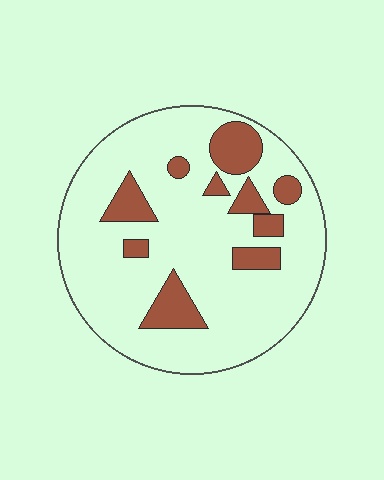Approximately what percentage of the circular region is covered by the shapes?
Approximately 20%.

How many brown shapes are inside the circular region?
10.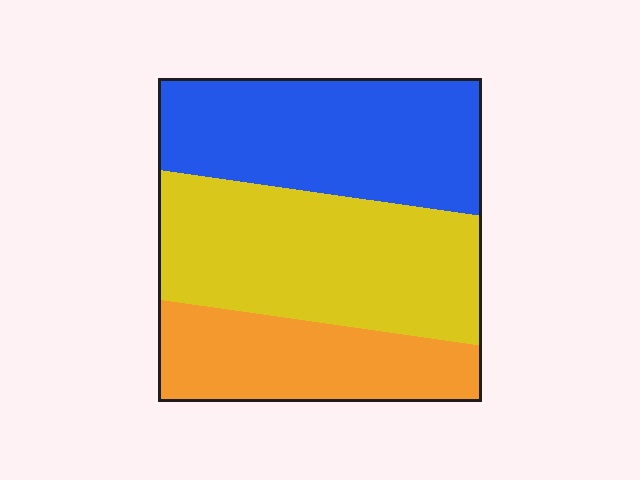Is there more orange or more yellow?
Yellow.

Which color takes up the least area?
Orange, at roughly 25%.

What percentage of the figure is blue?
Blue takes up between a quarter and a half of the figure.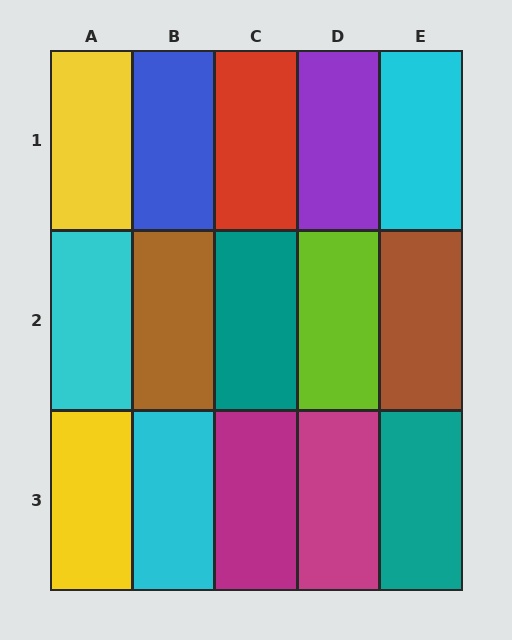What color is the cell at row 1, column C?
Red.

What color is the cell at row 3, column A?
Yellow.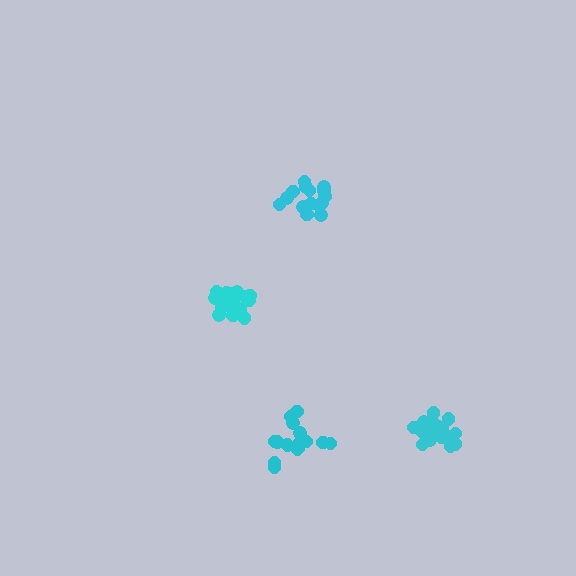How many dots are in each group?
Group 1: 15 dots, Group 2: 18 dots, Group 3: 15 dots, Group 4: 21 dots (69 total).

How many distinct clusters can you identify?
There are 4 distinct clusters.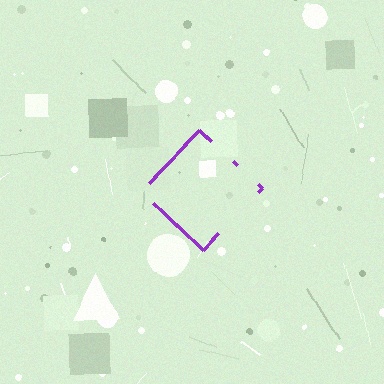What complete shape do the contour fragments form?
The contour fragments form a diamond.